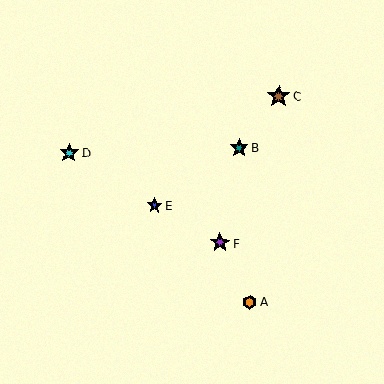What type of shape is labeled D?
Shape D is a cyan star.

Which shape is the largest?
The brown star (labeled C) is the largest.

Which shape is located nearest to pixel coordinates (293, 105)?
The brown star (labeled C) at (279, 97) is nearest to that location.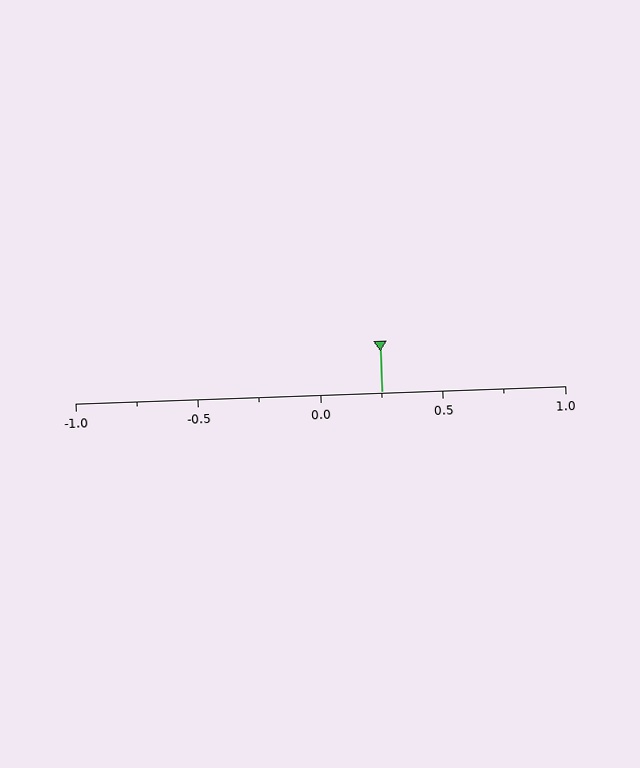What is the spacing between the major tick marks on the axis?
The major ticks are spaced 0.5 apart.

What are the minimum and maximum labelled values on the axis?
The axis runs from -1.0 to 1.0.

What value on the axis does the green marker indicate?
The marker indicates approximately 0.25.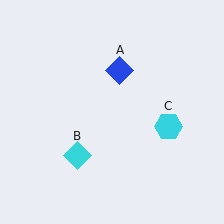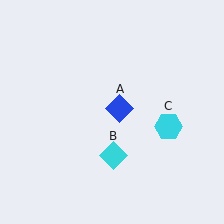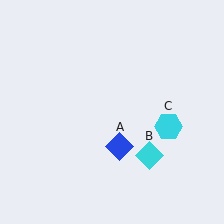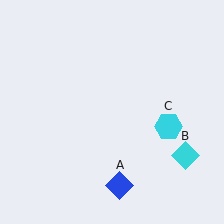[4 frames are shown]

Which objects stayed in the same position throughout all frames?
Cyan hexagon (object C) remained stationary.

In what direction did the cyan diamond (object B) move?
The cyan diamond (object B) moved right.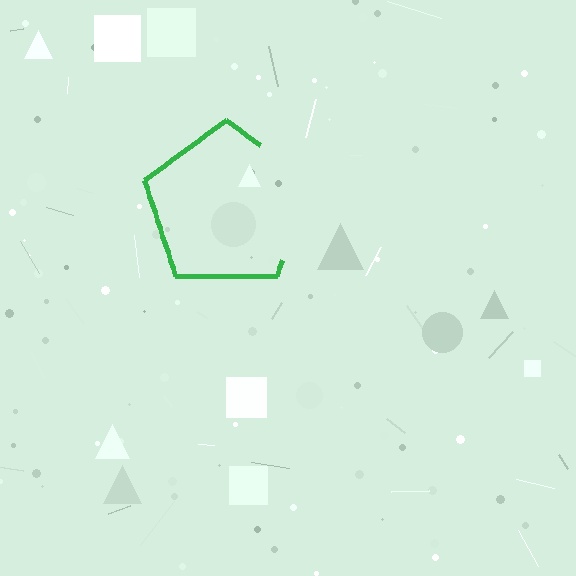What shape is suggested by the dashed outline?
The dashed outline suggests a pentagon.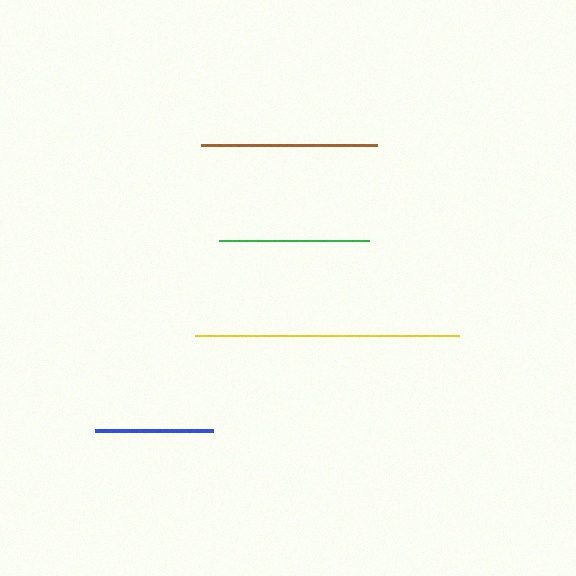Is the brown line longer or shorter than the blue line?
The brown line is longer than the blue line.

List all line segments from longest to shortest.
From longest to shortest: yellow, brown, green, blue.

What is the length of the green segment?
The green segment is approximately 150 pixels long.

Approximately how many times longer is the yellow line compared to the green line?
The yellow line is approximately 1.8 times the length of the green line.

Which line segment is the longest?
The yellow line is the longest at approximately 263 pixels.